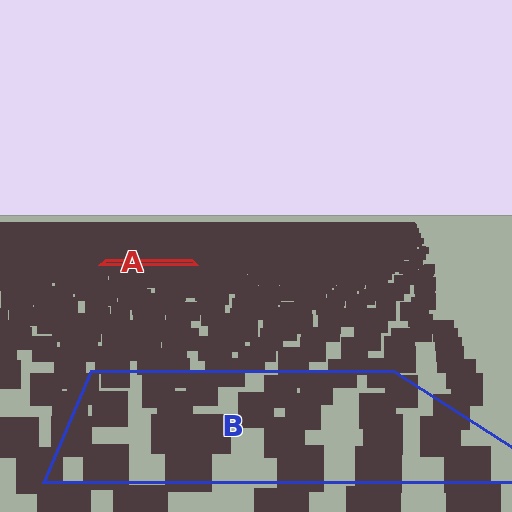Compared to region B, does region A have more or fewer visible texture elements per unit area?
Region A has more texture elements per unit area — they are packed more densely because it is farther away.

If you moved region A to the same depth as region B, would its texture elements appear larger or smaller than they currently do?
They would appear larger. At a closer depth, the same texture elements are projected at a bigger on-screen size.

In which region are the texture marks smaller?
The texture marks are smaller in region A, because it is farther away.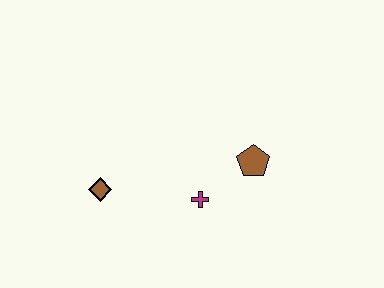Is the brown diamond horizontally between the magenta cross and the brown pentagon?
No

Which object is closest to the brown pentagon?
The magenta cross is closest to the brown pentagon.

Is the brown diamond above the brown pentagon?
No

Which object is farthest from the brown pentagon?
The brown diamond is farthest from the brown pentagon.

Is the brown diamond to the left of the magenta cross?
Yes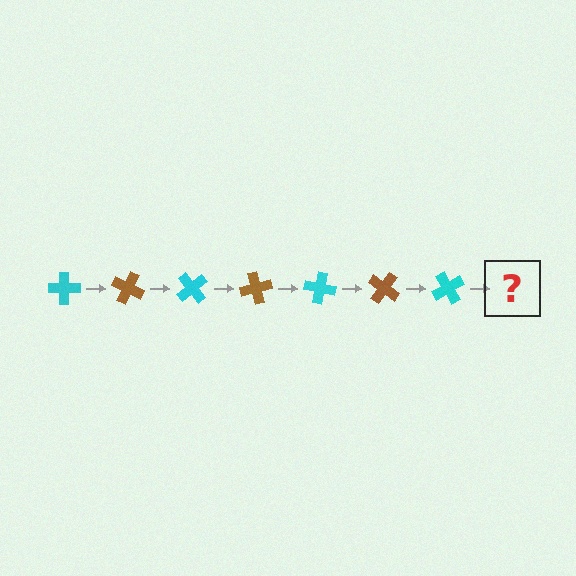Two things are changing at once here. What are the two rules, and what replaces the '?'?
The two rules are that it rotates 25 degrees each step and the color cycles through cyan and brown. The '?' should be a brown cross, rotated 175 degrees from the start.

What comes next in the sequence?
The next element should be a brown cross, rotated 175 degrees from the start.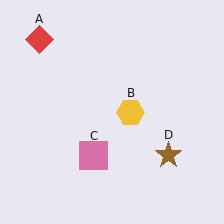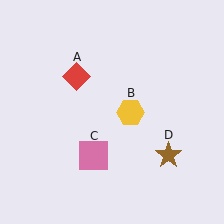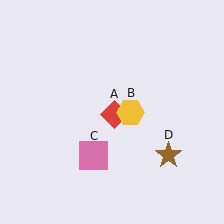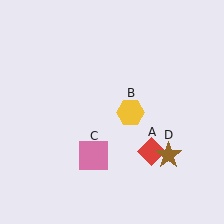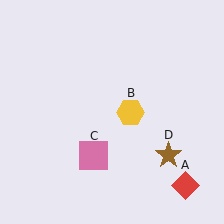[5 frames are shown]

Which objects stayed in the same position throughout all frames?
Yellow hexagon (object B) and pink square (object C) and brown star (object D) remained stationary.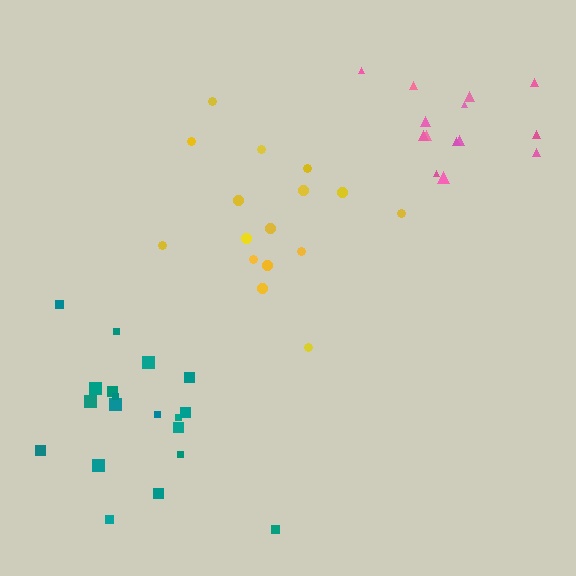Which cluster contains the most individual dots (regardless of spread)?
Teal (19).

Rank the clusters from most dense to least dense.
pink, teal, yellow.